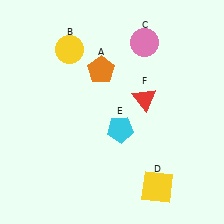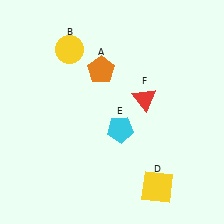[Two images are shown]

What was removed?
The pink circle (C) was removed in Image 2.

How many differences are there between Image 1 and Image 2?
There is 1 difference between the two images.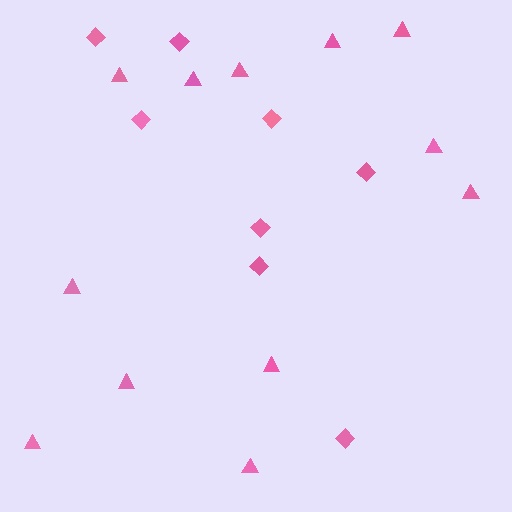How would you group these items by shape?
There are 2 groups: one group of diamonds (8) and one group of triangles (12).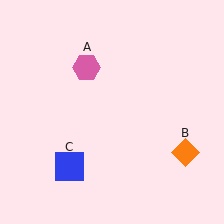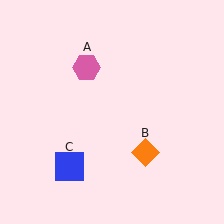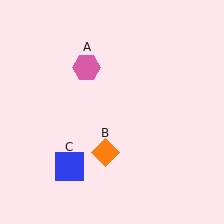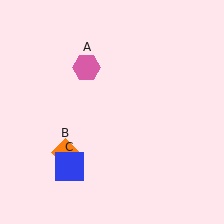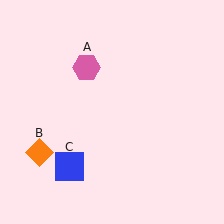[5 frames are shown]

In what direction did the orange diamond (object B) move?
The orange diamond (object B) moved left.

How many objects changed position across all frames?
1 object changed position: orange diamond (object B).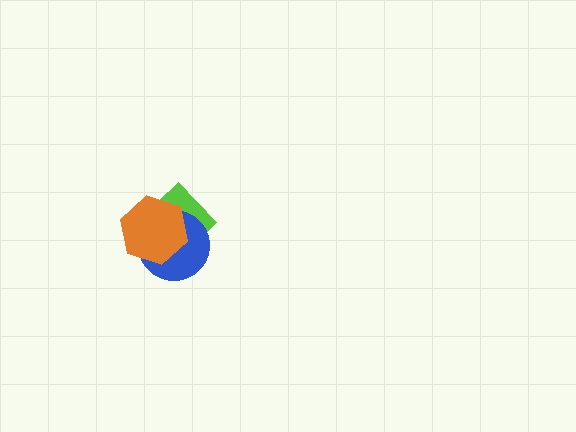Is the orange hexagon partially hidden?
No, no other shape covers it.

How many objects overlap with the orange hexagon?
2 objects overlap with the orange hexagon.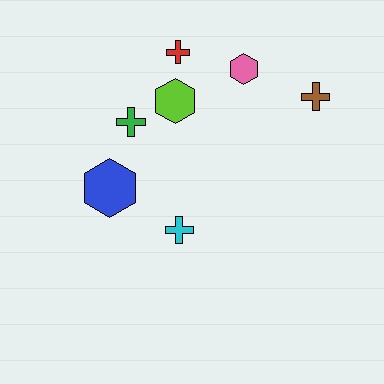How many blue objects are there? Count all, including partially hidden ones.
There is 1 blue object.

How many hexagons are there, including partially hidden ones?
There are 3 hexagons.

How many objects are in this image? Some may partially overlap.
There are 7 objects.